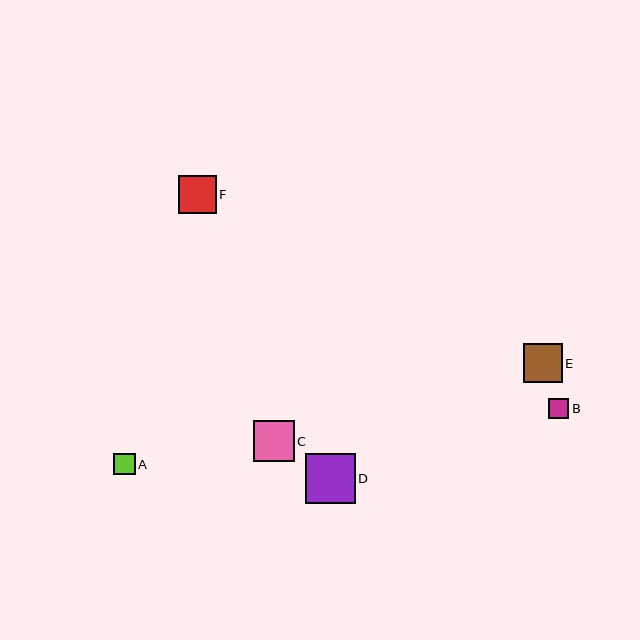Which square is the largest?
Square D is the largest with a size of approximately 50 pixels.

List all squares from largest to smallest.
From largest to smallest: D, C, E, F, A, B.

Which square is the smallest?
Square B is the smallest with a size of approximately 20 pixels.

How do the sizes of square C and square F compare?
Square C and square F are approximately the same size.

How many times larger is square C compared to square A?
Square C is approximately 1.9 times the size of square A.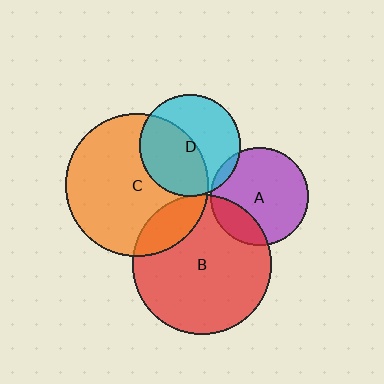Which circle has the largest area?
Circle C (orange).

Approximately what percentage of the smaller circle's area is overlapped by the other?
Approximately 5%.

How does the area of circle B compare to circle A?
Approximately 2.0 times.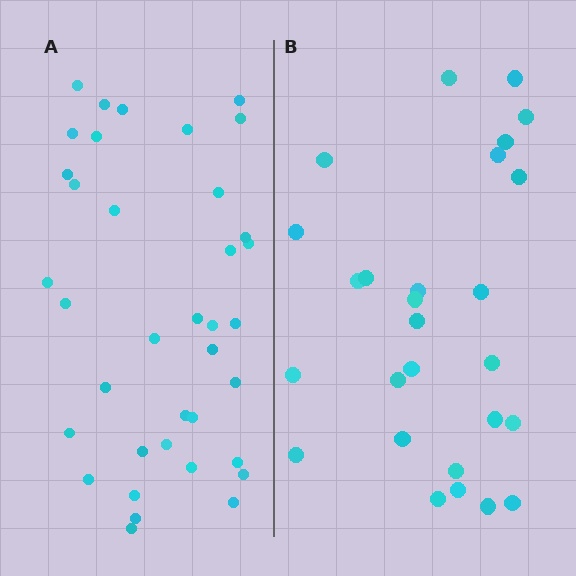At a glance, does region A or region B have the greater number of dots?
Region A (the left region) has more dots.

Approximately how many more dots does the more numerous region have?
Region A has roughly 10 or so more dots than region B.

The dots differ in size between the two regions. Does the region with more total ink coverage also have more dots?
No. Region B has more total ink coverage because its dots are larger, but region A actually contains more individual dots. Total area can be misleading — the number of items is what matters here.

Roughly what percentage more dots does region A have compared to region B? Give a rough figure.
About 35% more.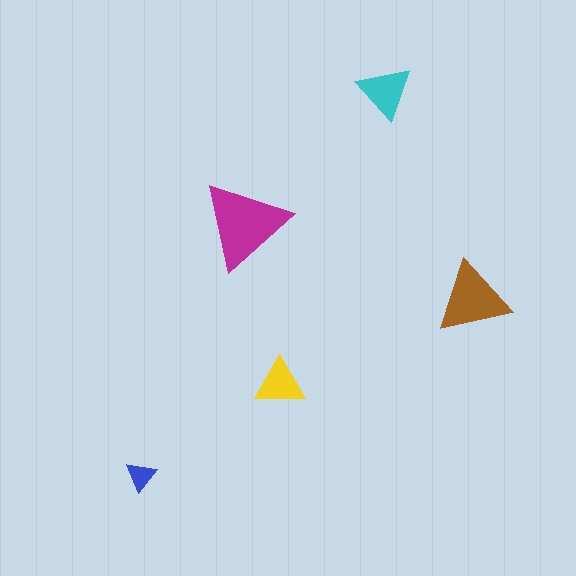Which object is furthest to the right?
The brown triangle is rightmost.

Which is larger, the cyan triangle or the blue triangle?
The cyan one.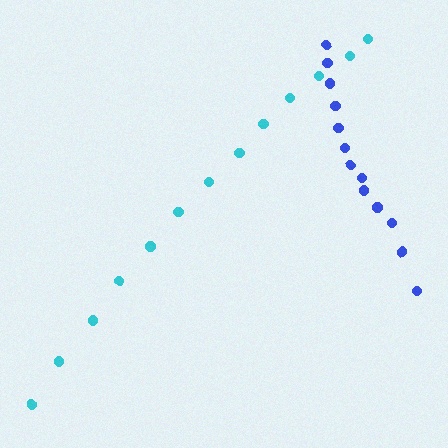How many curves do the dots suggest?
There are 2 distinct paths.